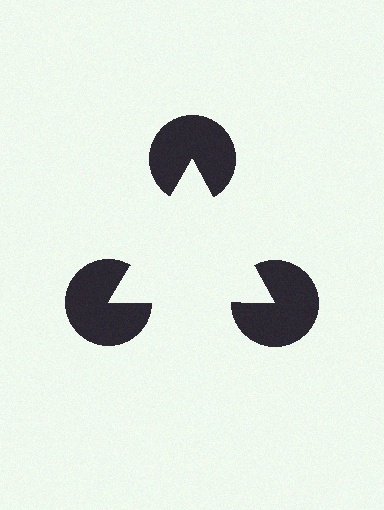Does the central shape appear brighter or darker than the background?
It typically appears slightly brighter than the background, even though no actual brightness change is drawn.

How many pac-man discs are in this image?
There are 3 — one at each vertex of the illusory triangle.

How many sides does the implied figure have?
3 sides.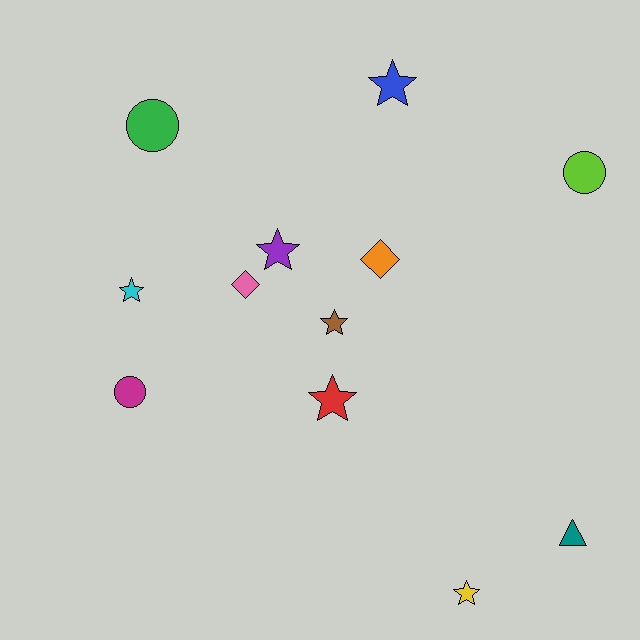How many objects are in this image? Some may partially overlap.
There are 12 objects.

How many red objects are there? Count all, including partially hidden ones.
There is 1 red object.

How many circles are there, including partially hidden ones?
There are 3 circles.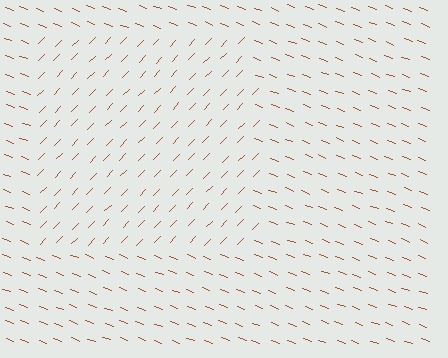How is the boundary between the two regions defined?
The boundary is defined purely by a change in line orientation (approximately 67 degrees difference). All lines are the same color and thickness.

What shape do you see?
I see a rectangle.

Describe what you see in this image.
The image is filled with small brown line segments. A rectangle region in the image has lines oriented differently from the surrounding lines, creating a visible texture boundary.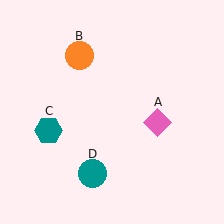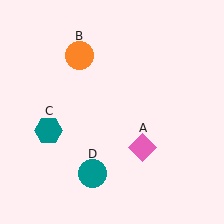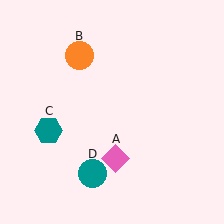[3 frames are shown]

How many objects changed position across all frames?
1 object changed position: pink diamond (object A).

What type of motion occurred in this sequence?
The pink diamond (object A) rotated clockwise around the center of the scene.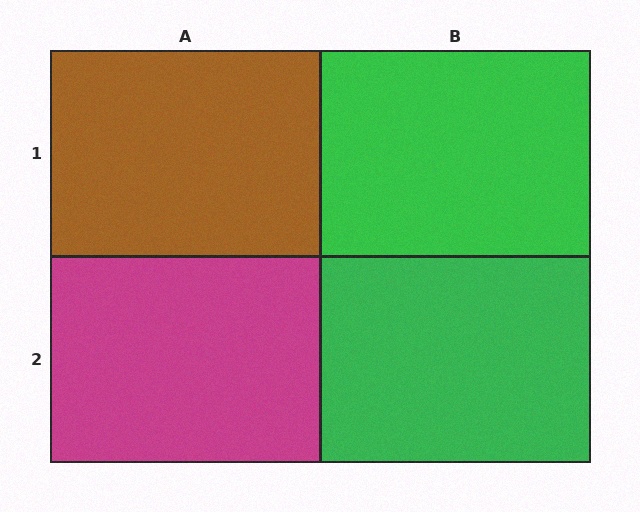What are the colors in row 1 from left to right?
Brown, green.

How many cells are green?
2 cells are green.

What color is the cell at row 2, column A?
Magenta.